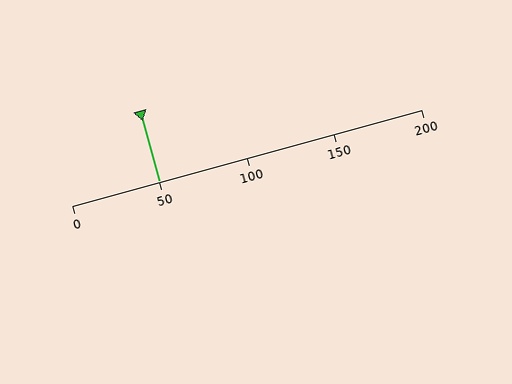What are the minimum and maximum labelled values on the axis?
The axis runs from 0 to 200.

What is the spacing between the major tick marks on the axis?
The major ticks are spaced 50 apart.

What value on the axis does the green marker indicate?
The marker indicates approximately 50.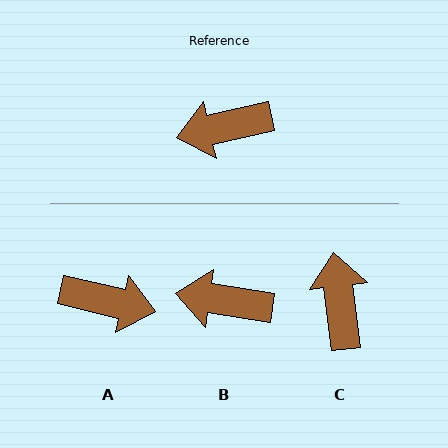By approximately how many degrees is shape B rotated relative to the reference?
Approximately 21 degrees clockwise.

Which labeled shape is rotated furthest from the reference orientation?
A, about 154 degrees away.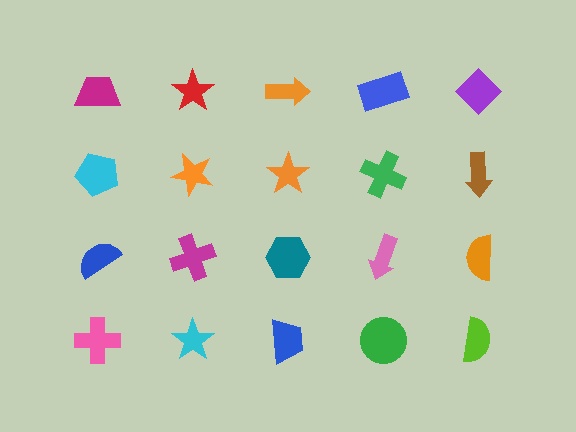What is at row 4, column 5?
A lime semicircle.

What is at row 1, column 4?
A blue rectangle.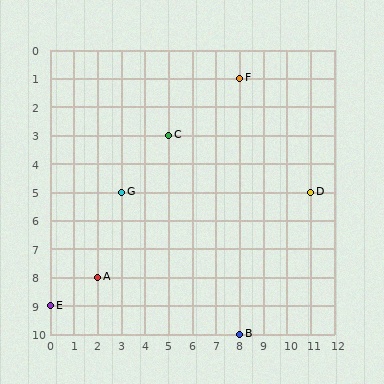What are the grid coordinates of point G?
Point G is at grid coordinates (3, 5).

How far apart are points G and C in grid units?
Points G and C are 2 columns and 2 rows apart (about 2.8 grid units diagonally).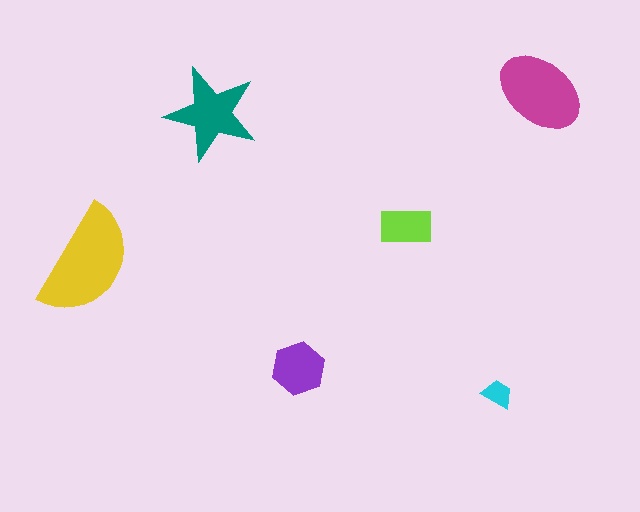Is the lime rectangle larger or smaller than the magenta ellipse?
Smaller.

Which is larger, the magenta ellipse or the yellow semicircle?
The yellow semicircle.